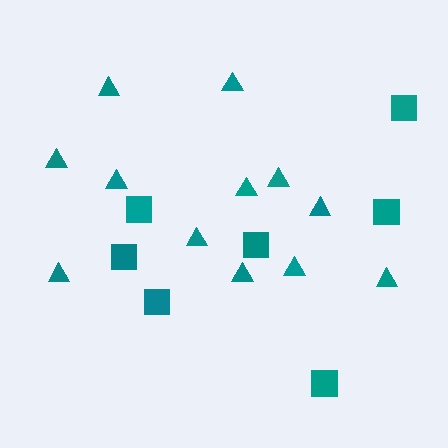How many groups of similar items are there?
There are 2 groups: one group of squares (7) and one group of triangles (12).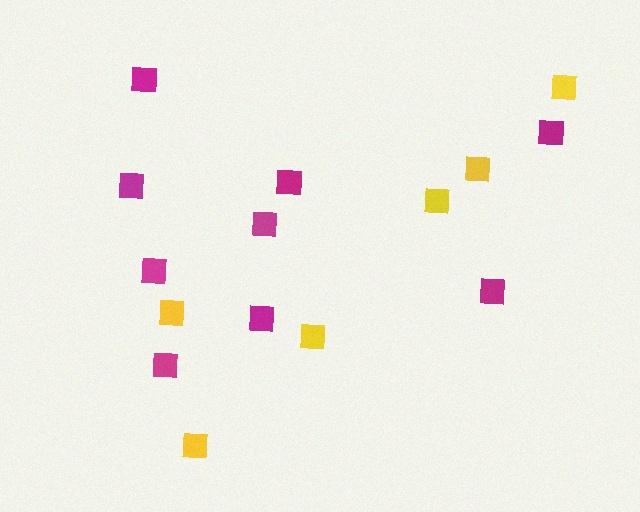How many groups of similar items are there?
There are 2 groups: one group of magenta squares (9) and one group of yellow squares (6).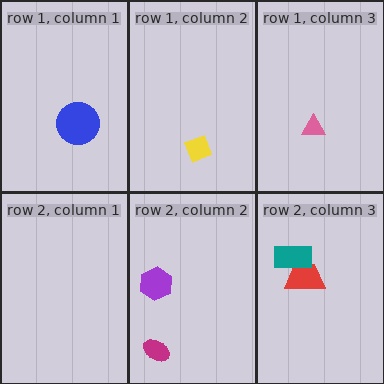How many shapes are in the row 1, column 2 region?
1.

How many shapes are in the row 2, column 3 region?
2.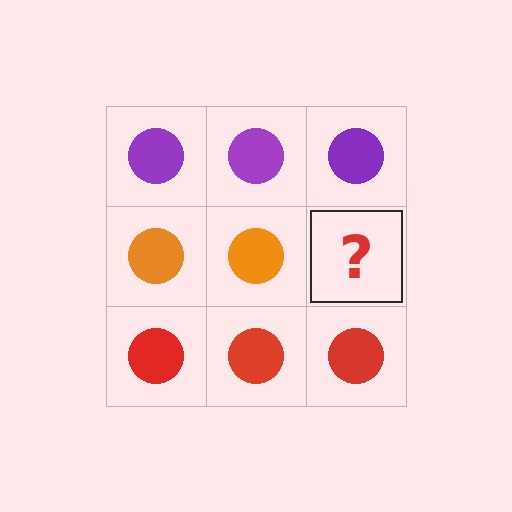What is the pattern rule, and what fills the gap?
The rule is that each row has a consistent color. The gap should be filled with an orange circle.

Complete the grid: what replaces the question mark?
The question mark should be replaced with an orange circle.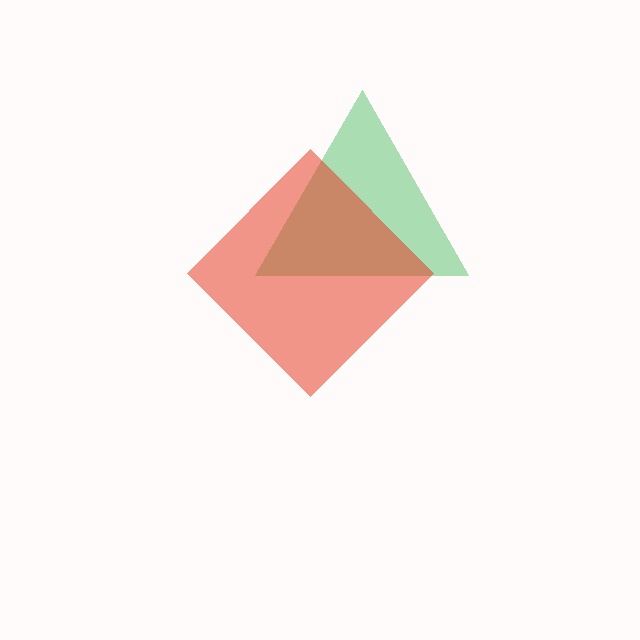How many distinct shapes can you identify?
There are 2 distinct shapes: a green triangle, a red diamond.